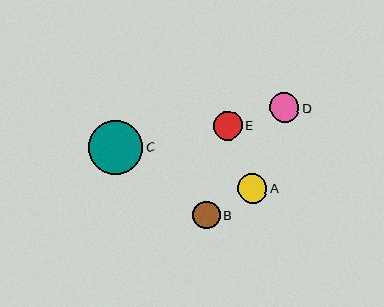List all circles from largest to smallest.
From largest to smallest: C, A, D, E, B.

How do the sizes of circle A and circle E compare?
Circle A and circle E are approximately the same size.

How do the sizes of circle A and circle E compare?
Circle A and circle E are approximately the same size.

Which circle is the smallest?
Circle B is the smallest with a size of approximately 28 pixels.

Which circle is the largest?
Circle C is the largest with a size of approximately 54 pixels.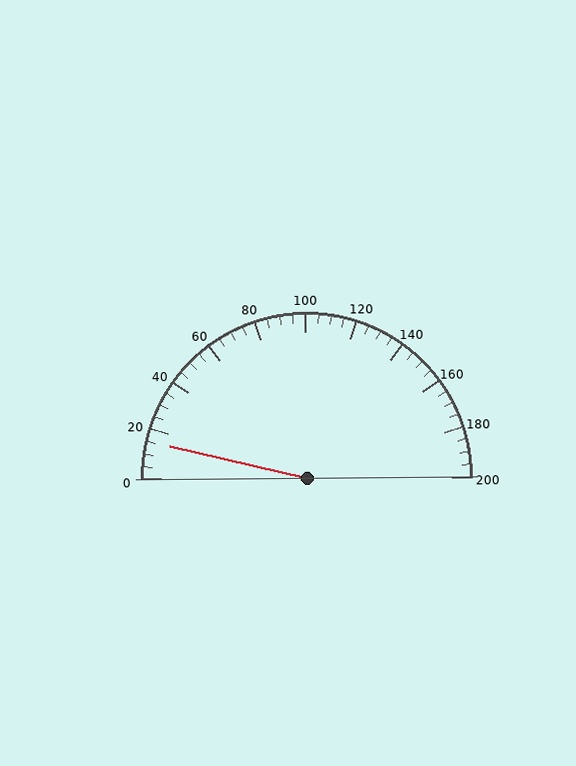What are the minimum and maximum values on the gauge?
The gauge ranges from 0 to 200.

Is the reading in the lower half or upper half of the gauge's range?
The reading is in the lower half of the range (0 to 200).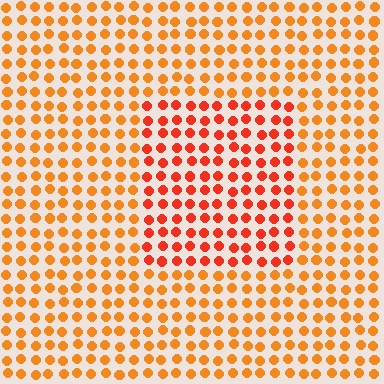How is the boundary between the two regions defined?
The boundary is defined purely by a slight shift in hue (about 25 degrees). Spacing, size, and orientation are identical on both sides.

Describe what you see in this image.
The image is filled with small orange elements in a uniform arrangement. A rectangle-shaped region is visible where the elements are tinted to a slightly different hue, forming a subtle color boundary.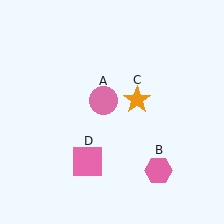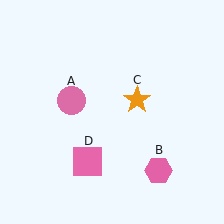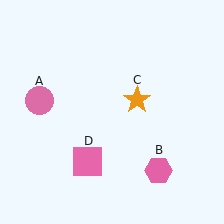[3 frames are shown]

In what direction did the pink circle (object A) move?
The pink circle (object A) moved left.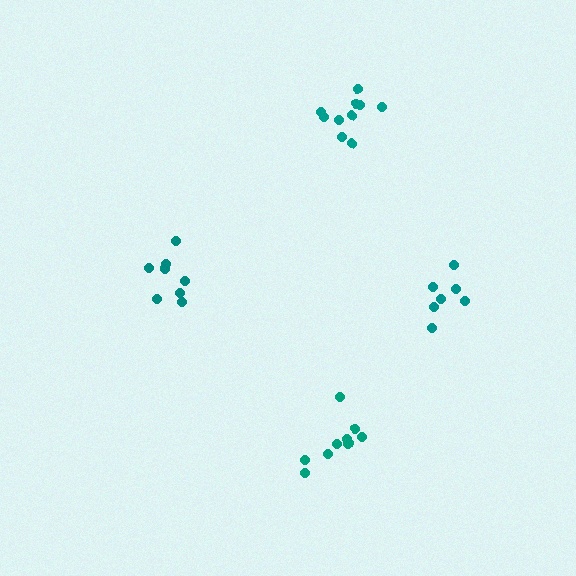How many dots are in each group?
Group 1: 10 dots, Group 2: 8 dots, Group 3: 10 dots, Group 4: 7 dots (35 total).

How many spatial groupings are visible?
There are 4 spatial groupings.